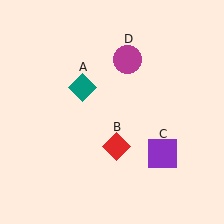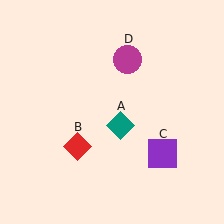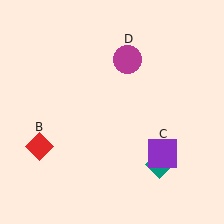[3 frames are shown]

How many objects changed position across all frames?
2 objects changed position: teal diamond (object A), red diamond (object B).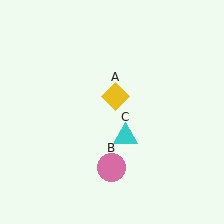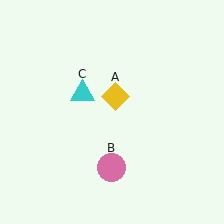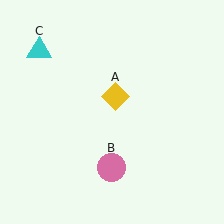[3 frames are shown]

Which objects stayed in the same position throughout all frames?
Yellow diamond (object A) and pink circle (object B) remained stationary.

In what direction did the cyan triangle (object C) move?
The cyan triangle (object C) moved up and to the left.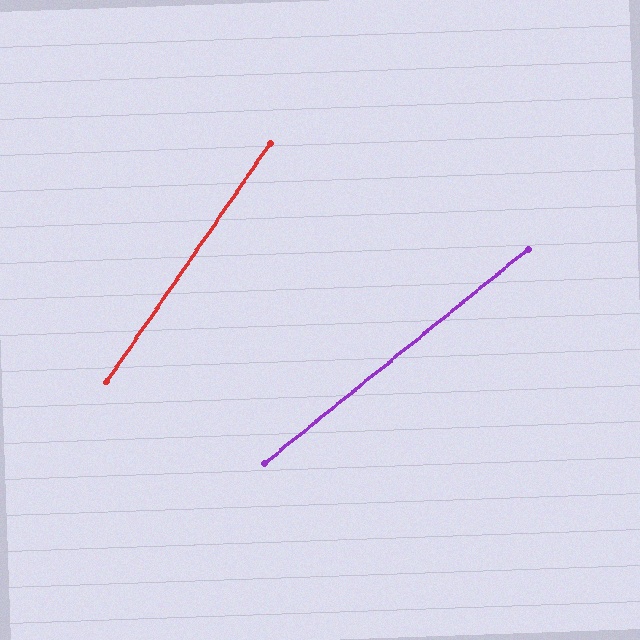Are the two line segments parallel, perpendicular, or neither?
Neither parallel nor perpendicular — they differ by about 17°.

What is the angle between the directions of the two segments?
Approximately 17 degrees.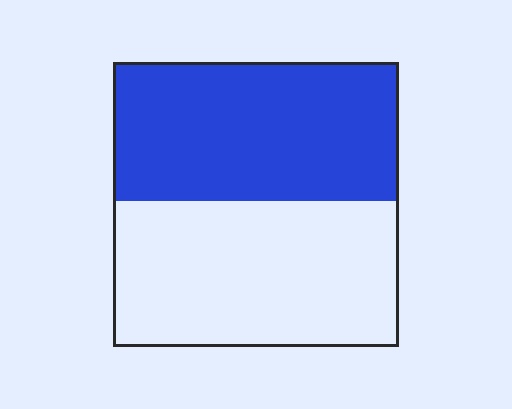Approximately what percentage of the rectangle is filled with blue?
Approximately 50%.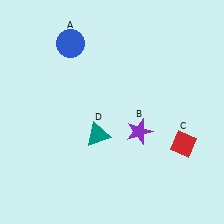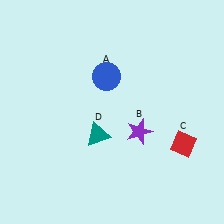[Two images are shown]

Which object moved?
The blue circle (A) moved right.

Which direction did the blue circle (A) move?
The blue circle (A) moved right.